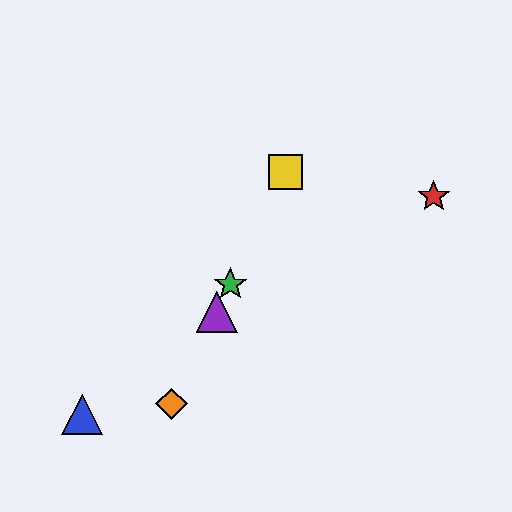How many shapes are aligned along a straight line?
4 shapes (the green star, the yellow square, the purple triangle, the orange diamond) are aligned along a straight line.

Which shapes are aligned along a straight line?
The green star, the yellow square, the purple triangle, the orange diamond are aligned along a straight line.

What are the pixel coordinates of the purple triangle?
The purple triangle is at (217, 312).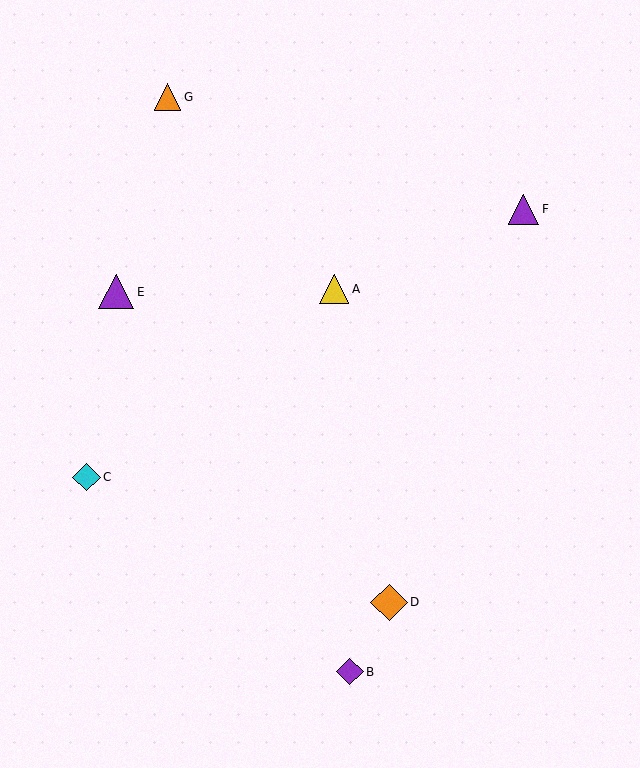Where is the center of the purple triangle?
The center of the purple triangle is at (116, 292).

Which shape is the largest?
The orange diamond (labeled D) is the largest.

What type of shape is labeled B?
Shape B is a purple diamond.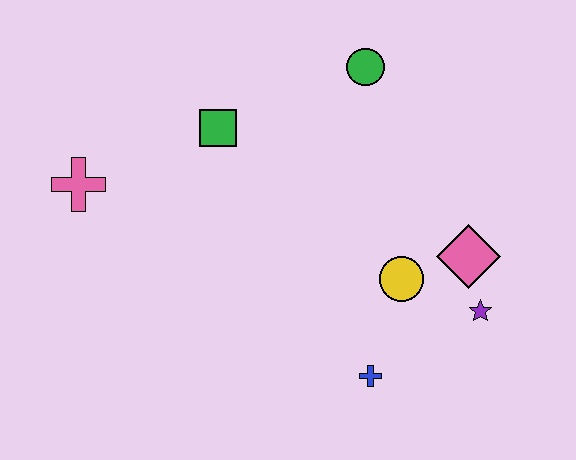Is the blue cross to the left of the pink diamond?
Yes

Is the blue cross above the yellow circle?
No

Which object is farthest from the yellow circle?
The pink cross is farthest from the yellow circle.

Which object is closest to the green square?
The pink cross is closest to the green square.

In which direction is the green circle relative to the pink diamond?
The green circle is above the pink diamond.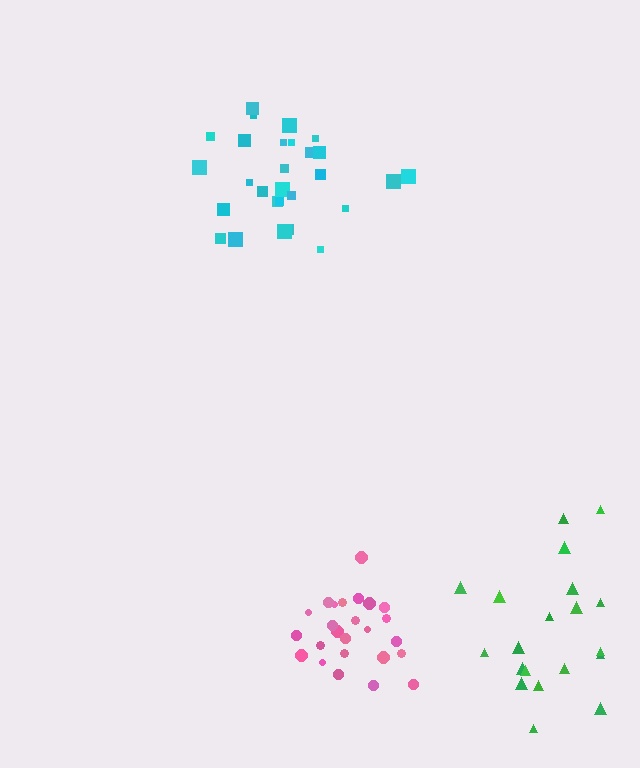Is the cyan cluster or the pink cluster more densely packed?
Pink.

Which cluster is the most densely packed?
Pink.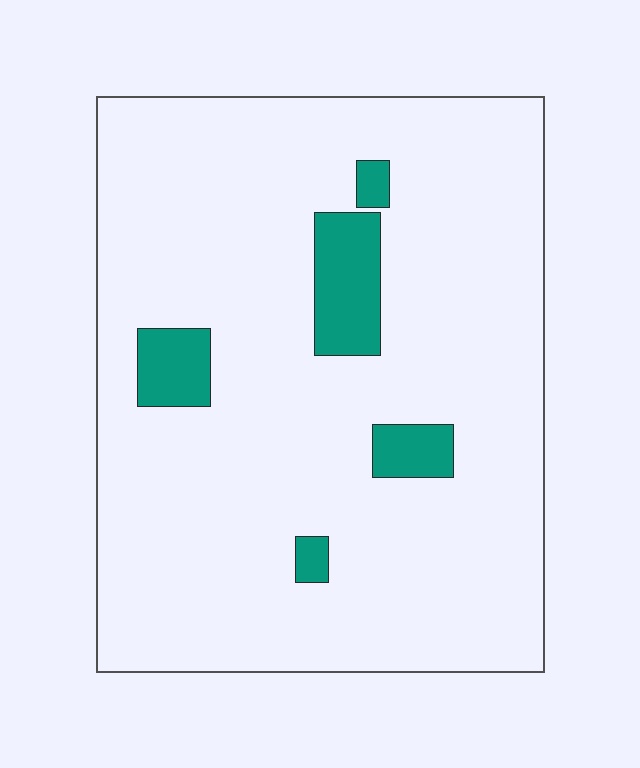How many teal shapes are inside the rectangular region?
5.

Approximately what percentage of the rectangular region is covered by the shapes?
Approximately 10%.